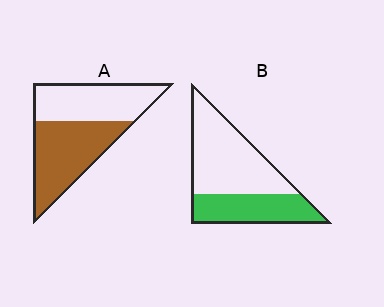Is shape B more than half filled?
No.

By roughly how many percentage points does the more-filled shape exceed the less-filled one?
By roughly 15 percentage points (A over B).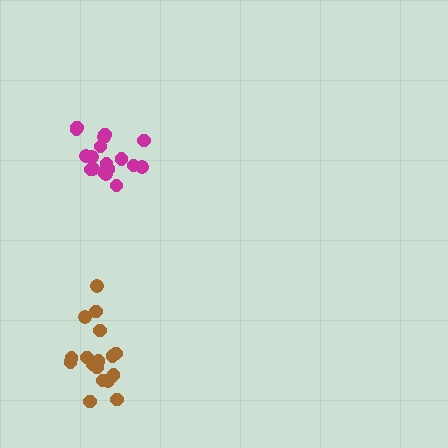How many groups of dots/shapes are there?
There are 2 groups.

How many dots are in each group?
Group 1: 17 dots, Group 2: 18 dots (35 total).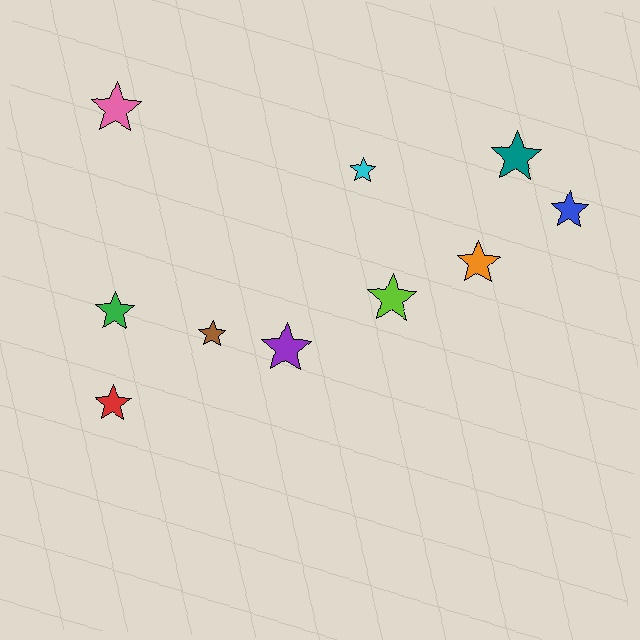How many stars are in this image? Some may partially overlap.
There are 10 stars.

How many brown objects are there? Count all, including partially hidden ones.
There is 1 brown object.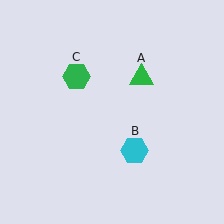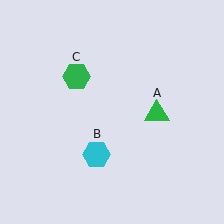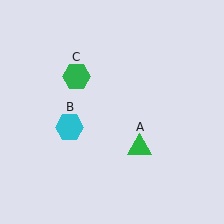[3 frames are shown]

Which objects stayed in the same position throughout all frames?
Green hexagon (object C) remained stationary.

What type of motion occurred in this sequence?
The green triangle (object A), cyan hexagon (object B) rotated clockwise around the center of the scene.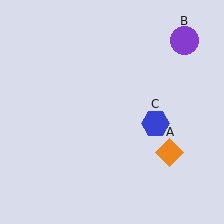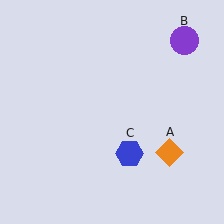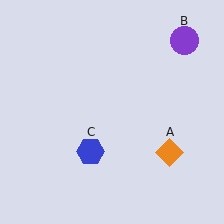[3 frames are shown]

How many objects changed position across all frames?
1 object changed position: blue hexagon (object C).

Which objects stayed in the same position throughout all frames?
Orange diamond (object A) and purple circle (object B) remained stationary.